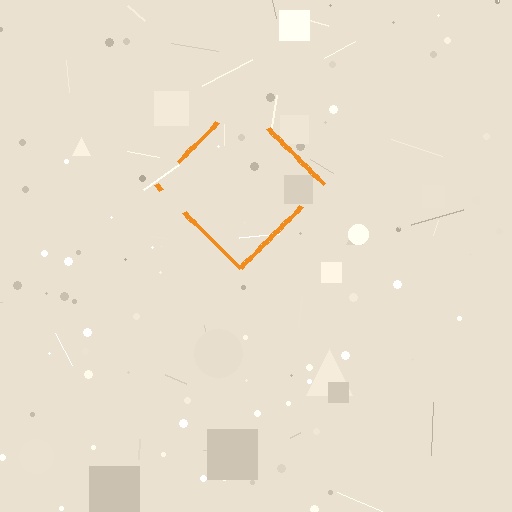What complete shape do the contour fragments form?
The contour fragments form a diamond.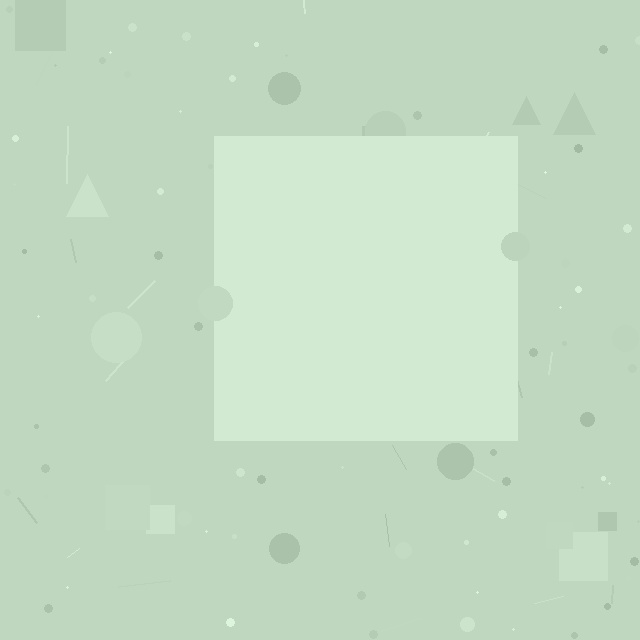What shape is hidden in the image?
A square is hidden in the image.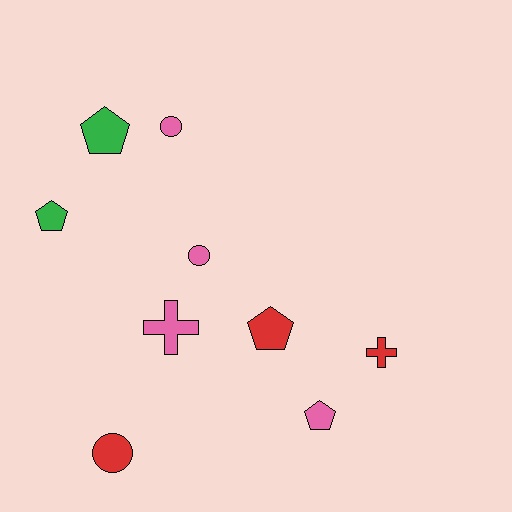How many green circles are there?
There are no green circles.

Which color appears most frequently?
Pink, with 4 objects.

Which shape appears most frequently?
Pentagon, with 4 objects.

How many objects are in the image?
There are 9 objects.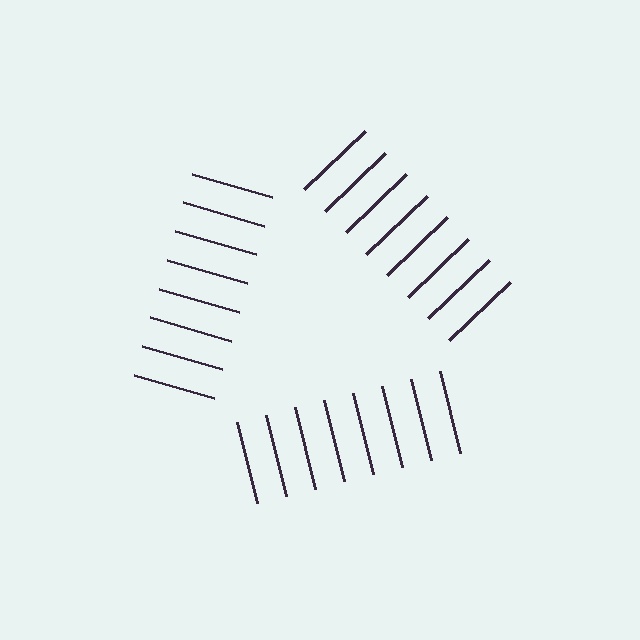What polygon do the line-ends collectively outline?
An illusory triangle — the line segments terminate on its edges but no continuous stroke is drawn.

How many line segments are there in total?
24 — 8 along each of the 3 edges.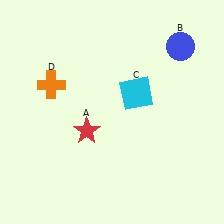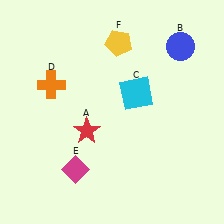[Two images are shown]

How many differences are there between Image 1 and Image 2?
There are 2 differences between the two images.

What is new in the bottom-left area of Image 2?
A magenta diamond (E) was added in the bottom-left area of Image 2.